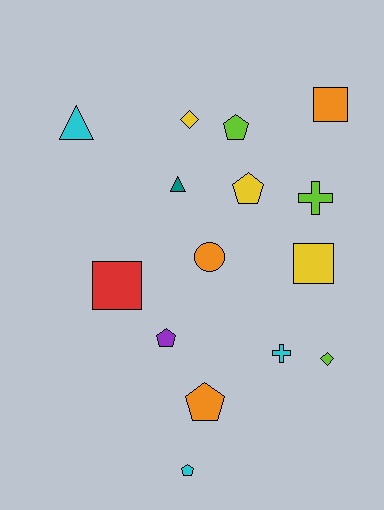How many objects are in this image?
There are 15 objects.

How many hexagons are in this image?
There are no hexagons.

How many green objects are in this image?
There are no green objects.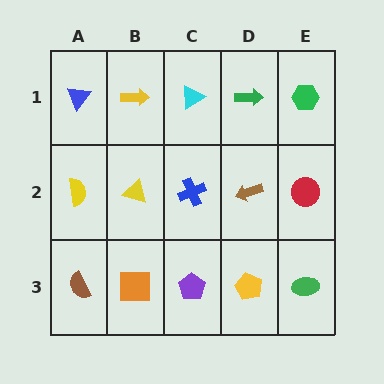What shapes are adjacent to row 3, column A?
A yellow semicircle (row 2, column A), an orange square (row 3, column B).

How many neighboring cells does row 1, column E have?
2.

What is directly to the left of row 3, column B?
A brown semicircle.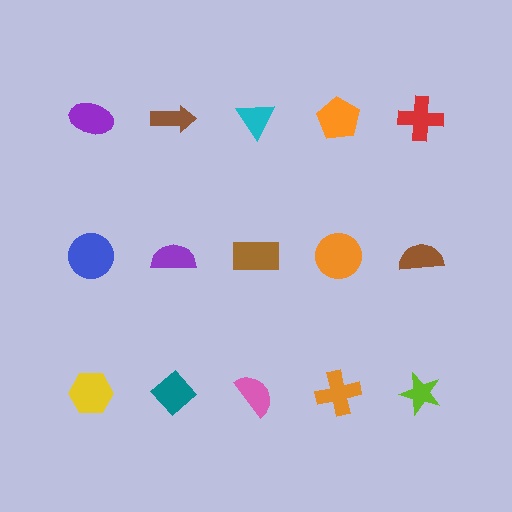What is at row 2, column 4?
An orange circle.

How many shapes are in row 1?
5 shapes.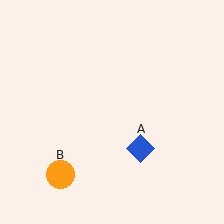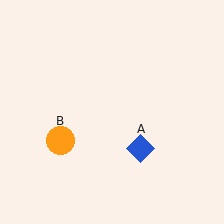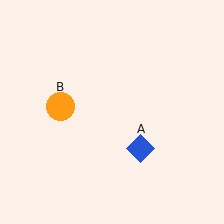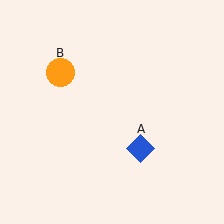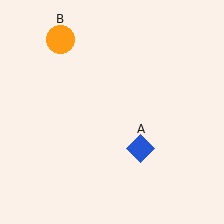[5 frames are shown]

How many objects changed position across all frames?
1 object changed position: orange circle (object B).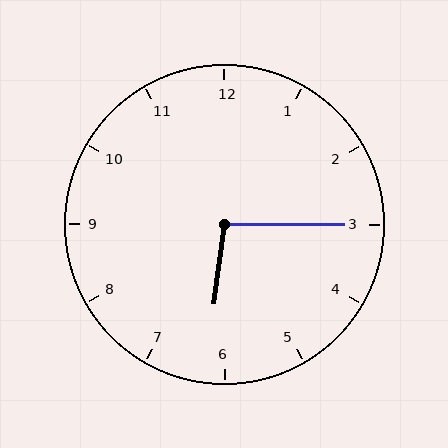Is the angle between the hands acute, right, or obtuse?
It is obtuse.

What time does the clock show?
6:15.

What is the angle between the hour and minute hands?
Approximately 98 degrees.